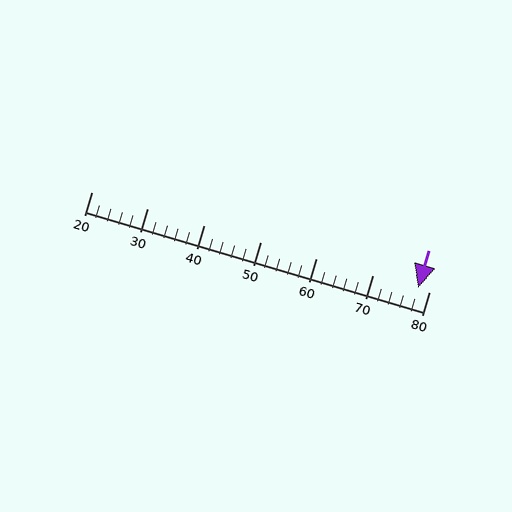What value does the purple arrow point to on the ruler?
The purple arrow points to approximately 78.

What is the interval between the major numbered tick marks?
The major tick marks are spaced 10 units apart.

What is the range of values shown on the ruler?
The ruler shows values from 20 to 80.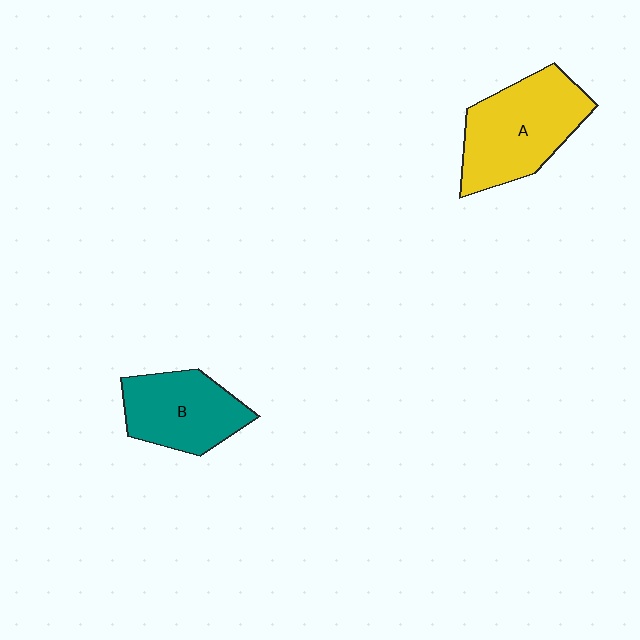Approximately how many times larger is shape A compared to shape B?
Approximately 1.3 times.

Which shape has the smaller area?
Shape B (teal).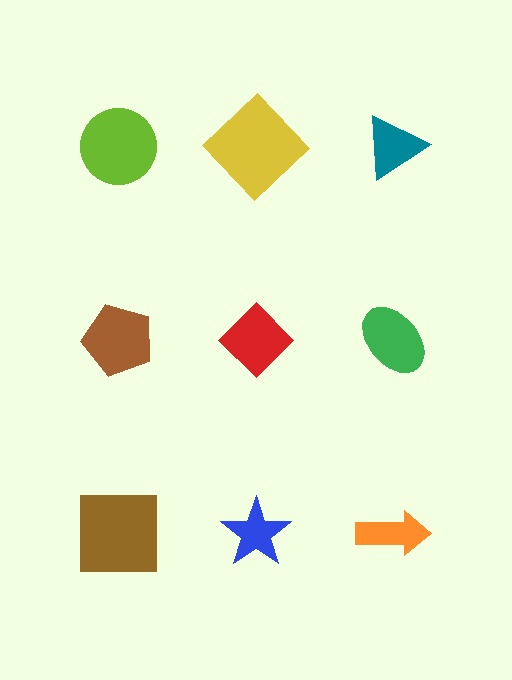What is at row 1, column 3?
A teal triangle.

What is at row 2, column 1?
A brown pentagon.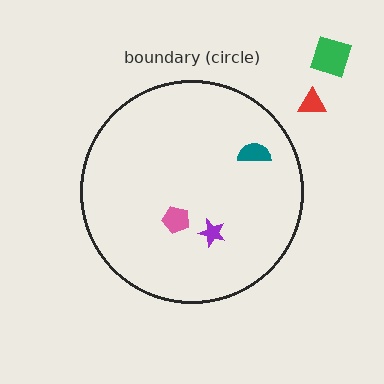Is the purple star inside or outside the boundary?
Inside.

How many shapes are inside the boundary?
3 inside, 2 outside.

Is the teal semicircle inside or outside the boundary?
Inside.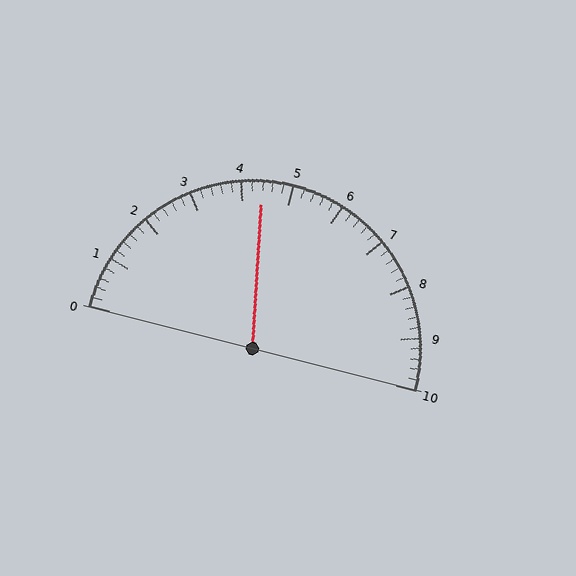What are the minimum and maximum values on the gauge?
The gauge ranges from 0 to 10.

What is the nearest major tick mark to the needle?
The nearest major tick mark is 4.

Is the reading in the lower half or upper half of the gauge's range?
The reading is in the lower half of the range (0 to 10).